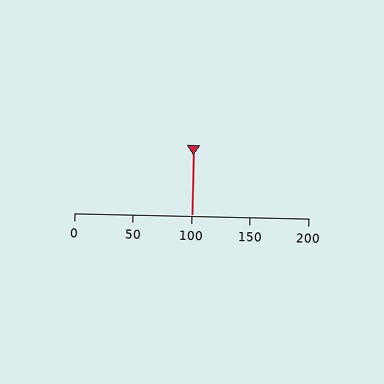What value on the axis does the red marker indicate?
The marker indicates approximately 100.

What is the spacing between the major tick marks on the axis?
The major ticks are spaced 50 apart.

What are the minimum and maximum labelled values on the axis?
The axis runs from 0 to 200.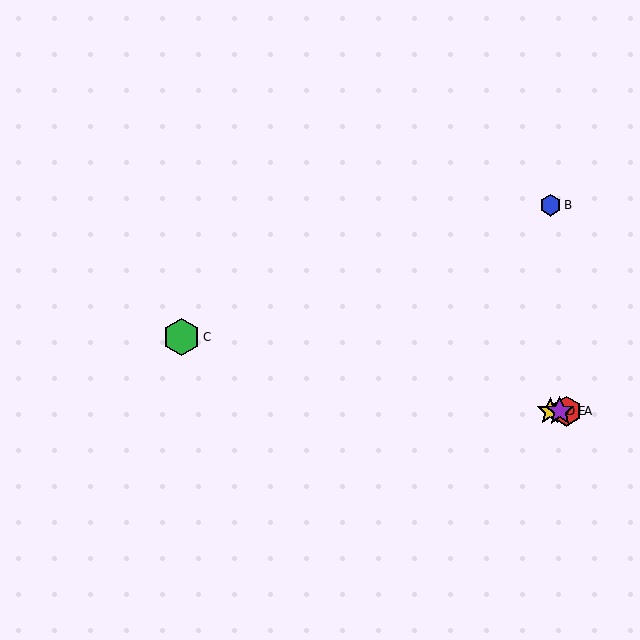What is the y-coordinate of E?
Object E is at y≈411.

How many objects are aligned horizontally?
3 objects (A, D, E) are aligned horizontally.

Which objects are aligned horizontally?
Objects A, D, E are aligned horizontally.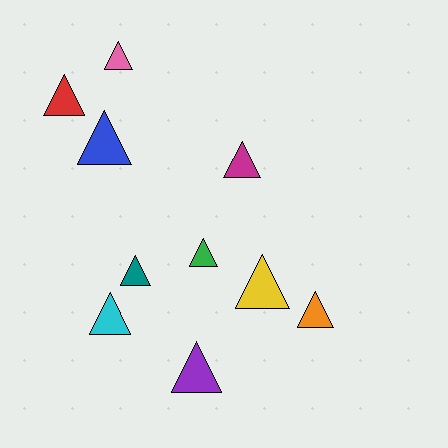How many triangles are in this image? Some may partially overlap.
There are 10 triangles.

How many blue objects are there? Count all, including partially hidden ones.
There is 1 blue object.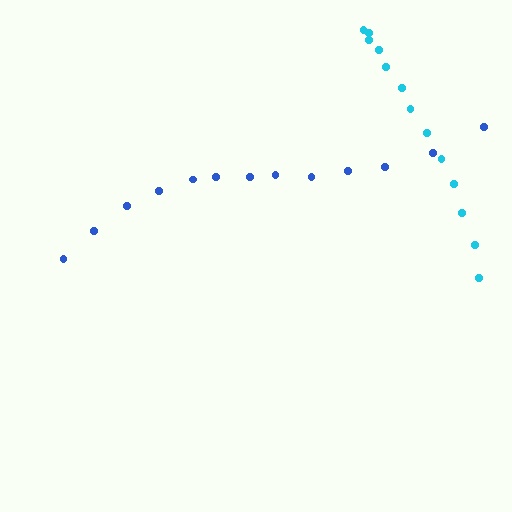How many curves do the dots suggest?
There are 2 distinct paths.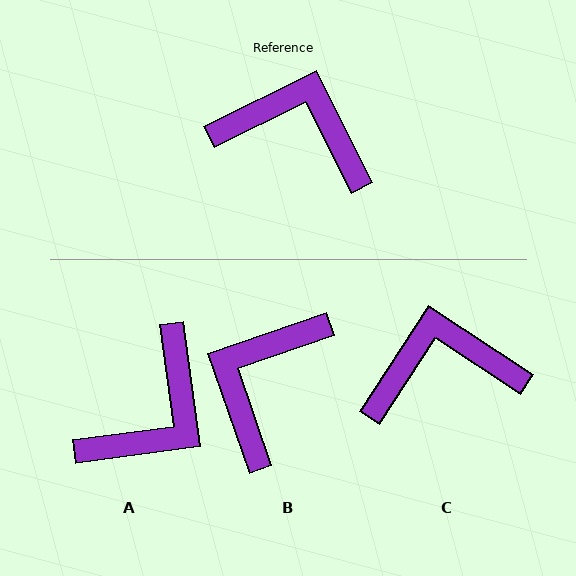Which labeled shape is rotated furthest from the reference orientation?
A, about 109 degrees away.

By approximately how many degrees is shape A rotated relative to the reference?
Approximately 109 degrees clockwise.